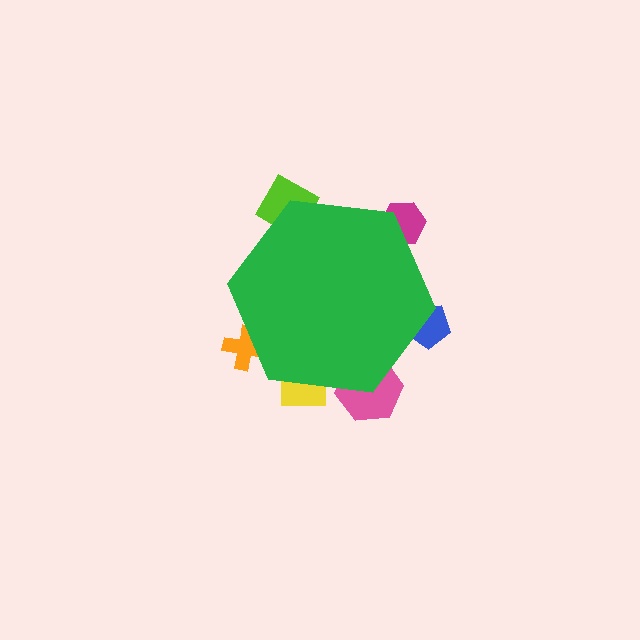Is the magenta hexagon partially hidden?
Yes, the magenta hexagon is partially hidden behind the green hexagon.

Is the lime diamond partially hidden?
Yes, the lime diamond is partially hidden behind the green hexagon.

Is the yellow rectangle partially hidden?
Yes, the yellow rectangle is partially hidden behind the green hexagon.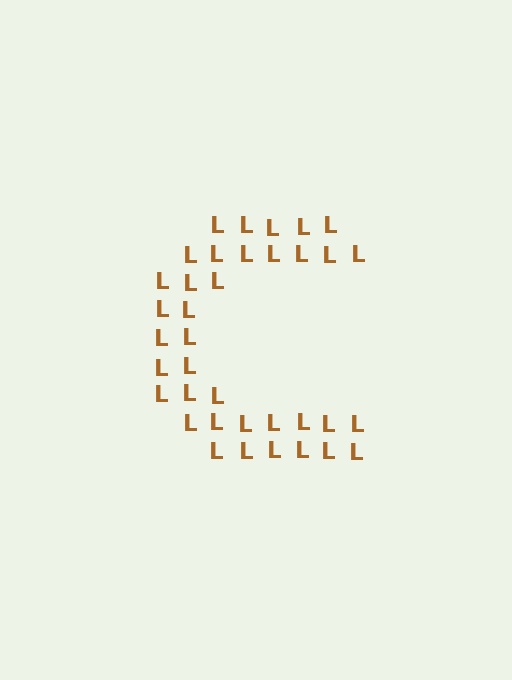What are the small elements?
The small elements are letter L's.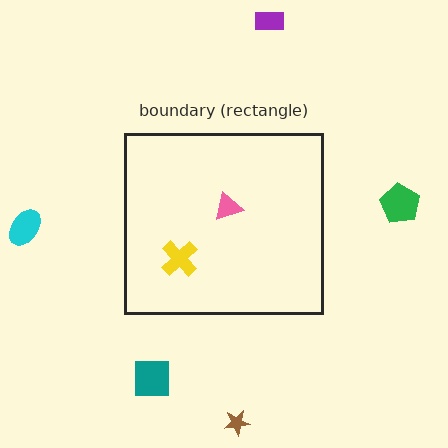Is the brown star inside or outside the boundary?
Outside.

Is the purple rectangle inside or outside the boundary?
Outside.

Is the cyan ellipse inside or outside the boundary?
Outside.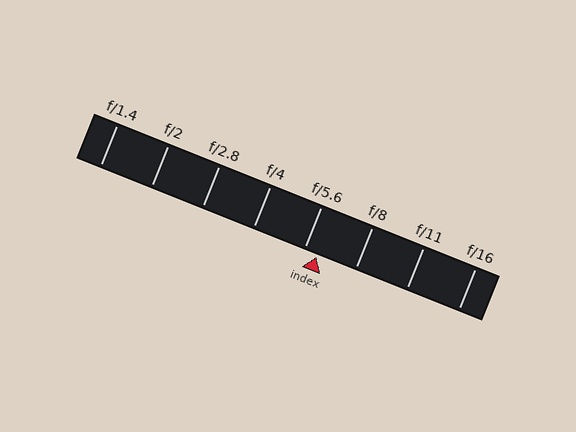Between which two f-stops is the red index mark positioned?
The index mark is between f/5.6 and f/8.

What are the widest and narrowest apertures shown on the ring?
The widest aperture shown is f/1.4 and the narrowest is f/16.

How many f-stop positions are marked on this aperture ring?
There are 8 f-stop positions marked.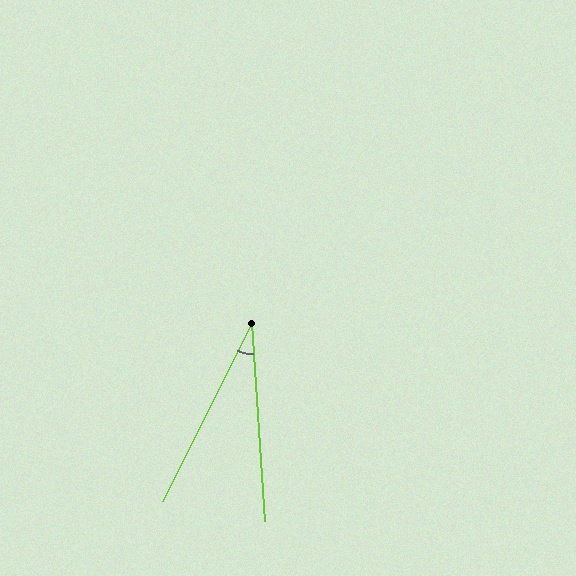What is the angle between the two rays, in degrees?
Approximately 30 degrees.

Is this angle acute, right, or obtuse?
It is acute.